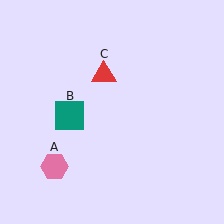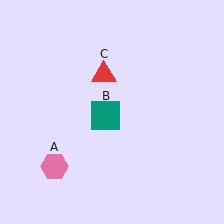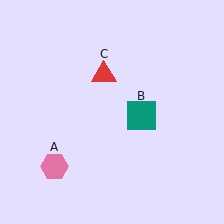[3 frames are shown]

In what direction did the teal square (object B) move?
The teal square (object B) moved right.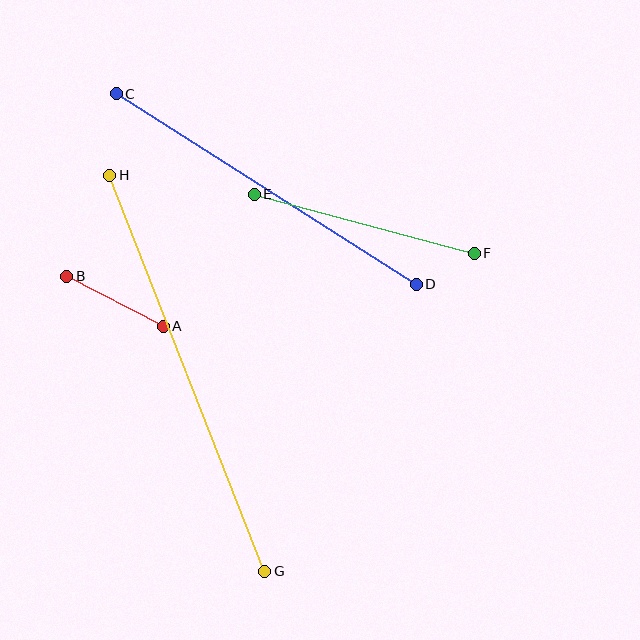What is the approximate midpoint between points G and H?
The midpoint is at approximately (187, 373) pixels.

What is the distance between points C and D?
The distance is approximately 355 pixels.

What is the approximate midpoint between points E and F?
The midpoint is at approximately (364, 224) pixels.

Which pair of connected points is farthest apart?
Points G and H are farthest apart.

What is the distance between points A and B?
The distance is approximately 108 pixels.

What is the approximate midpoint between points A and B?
The midpoint is at approximately (115, 301) pixels.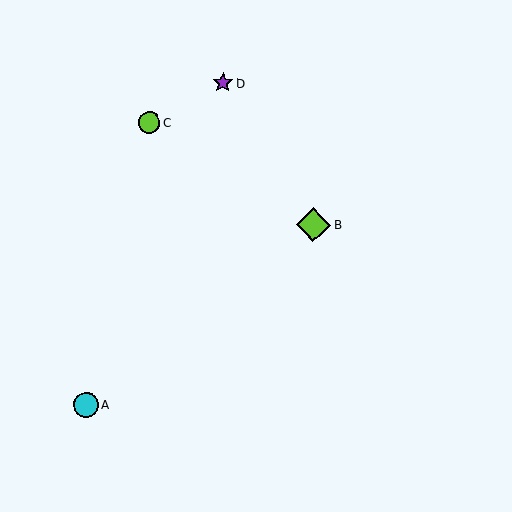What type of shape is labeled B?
Shape B is a lime diamond.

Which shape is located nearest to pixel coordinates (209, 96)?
The purple star (labeled D) at (223, 83) is nearest to that location.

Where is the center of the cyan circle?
The center of the cyan circle is at (86, 405).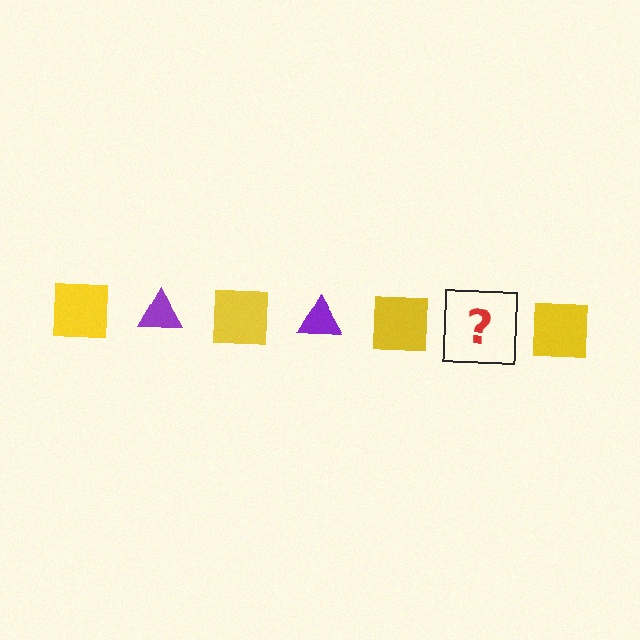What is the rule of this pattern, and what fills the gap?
The rule is that the pattern alternates between yellow square and purple triangle. The gap should be filled with a purple triangle.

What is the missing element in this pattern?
The missing element is a purple triangle.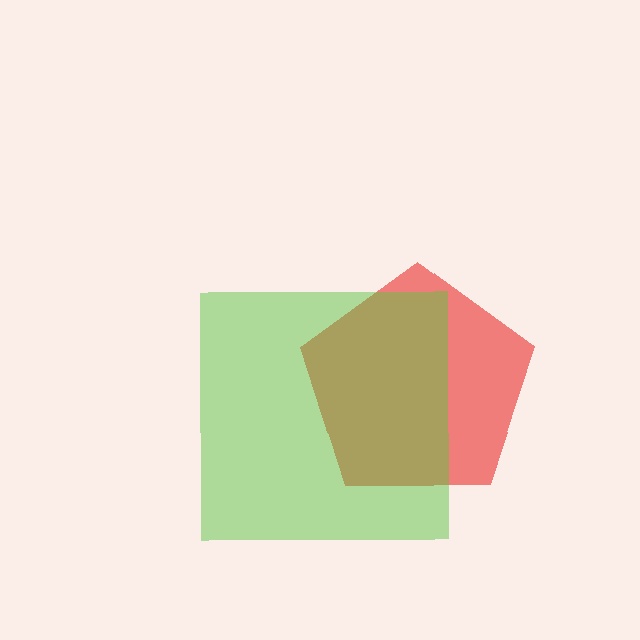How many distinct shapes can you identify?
There are 2 distinct shapes: a red pentagon, a lime square.